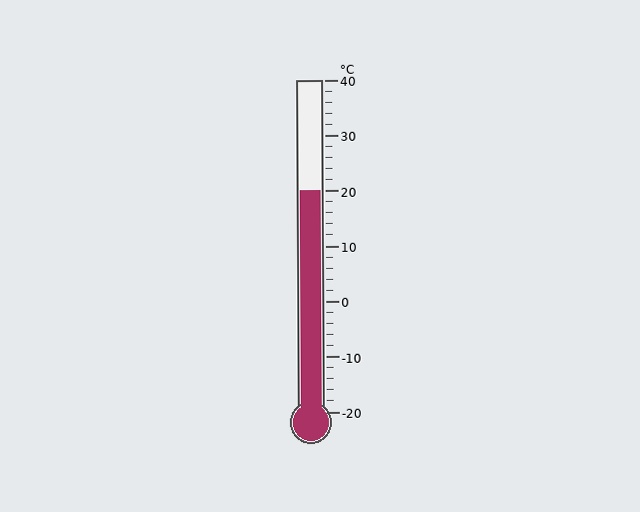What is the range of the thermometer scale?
The thermometer scale ranges from -20°C to 40°C.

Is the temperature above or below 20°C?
The temperature is at 20°C.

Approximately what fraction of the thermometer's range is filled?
The thermometer is filled to approximately 65% of its range.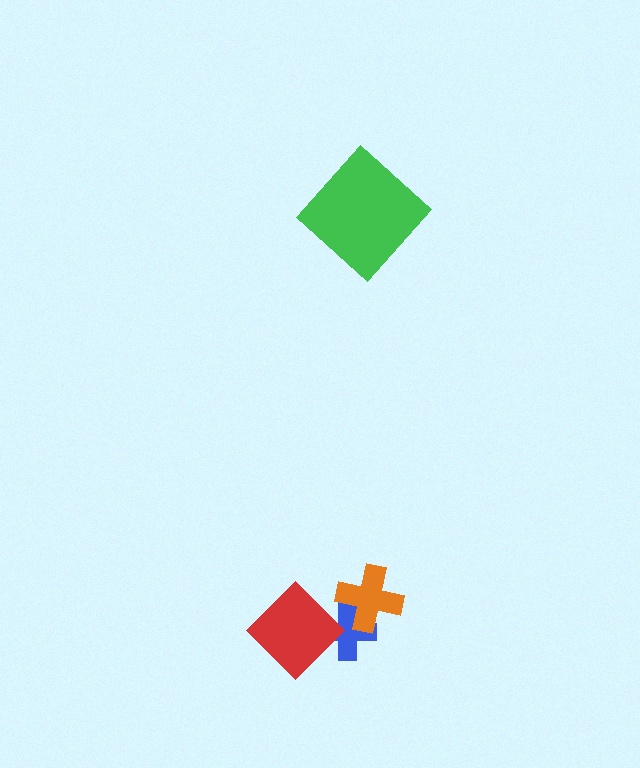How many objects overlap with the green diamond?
0 objects overlap with the green diamond.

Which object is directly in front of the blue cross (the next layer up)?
The orange cross is directly in front of the blue cross.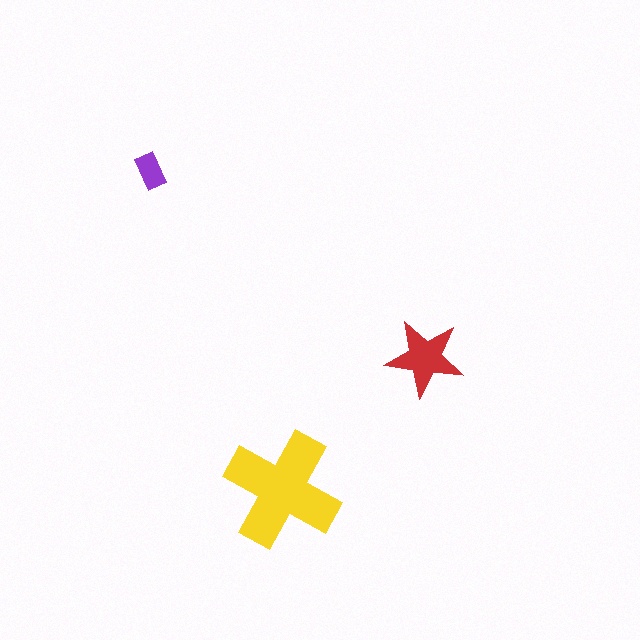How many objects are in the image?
There are 3 objects in the image.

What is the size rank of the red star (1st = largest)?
2nd.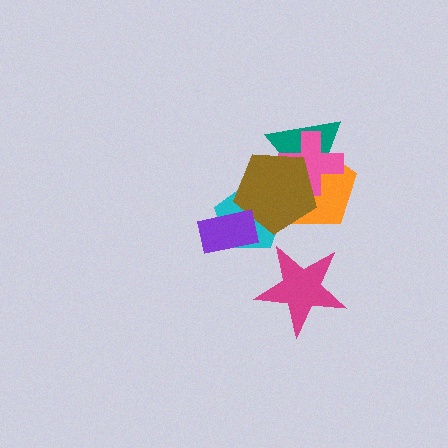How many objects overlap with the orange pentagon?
4 objects overlap with the orange pentagon.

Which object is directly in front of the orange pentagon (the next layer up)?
The teal triangle is directly in front of the orange pentagon.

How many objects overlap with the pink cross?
3 objects overlap with the pink cross.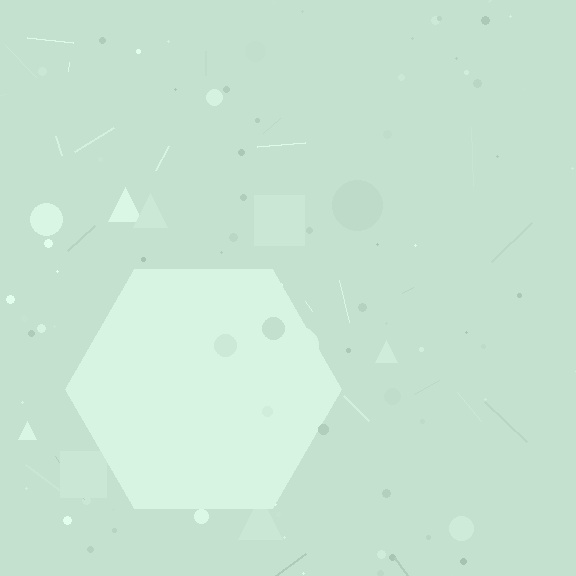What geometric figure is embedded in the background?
A hexagon is embedded in the background.